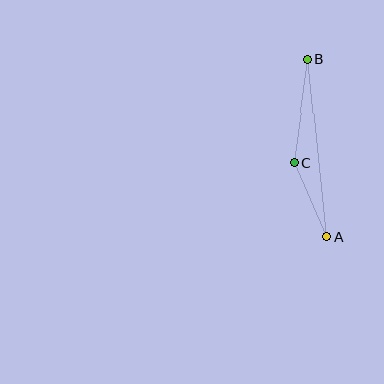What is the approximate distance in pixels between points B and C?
The distance between B and C is approximately 104 pixels.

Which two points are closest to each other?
Points A and C are closest to each other.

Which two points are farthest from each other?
Points A and B are farthest from each other.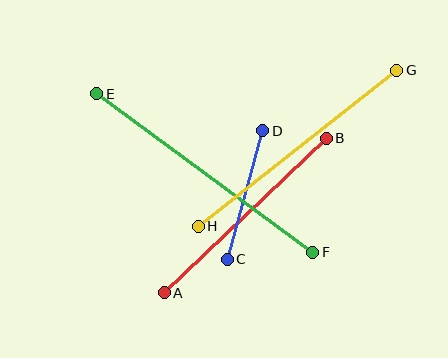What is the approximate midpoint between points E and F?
The midpoint is at approximately (205, 173) pixels.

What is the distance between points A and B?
The distance is approximately 224 pixels.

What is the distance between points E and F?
The distance is approximately 268 pixels.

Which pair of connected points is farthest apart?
Points E and F are farthest apart.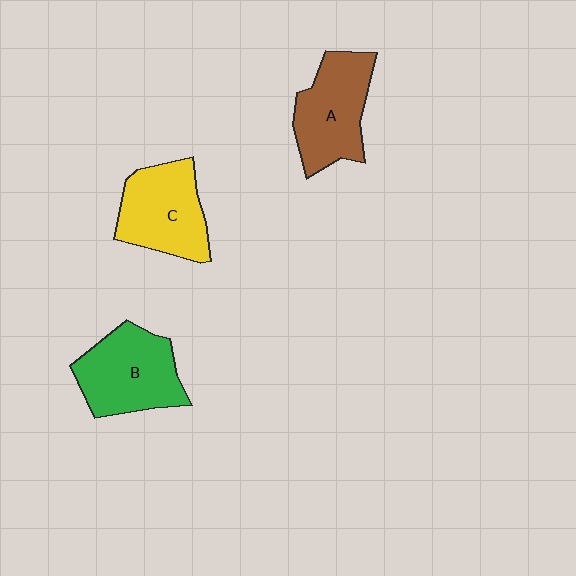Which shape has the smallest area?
Shape C (yellow).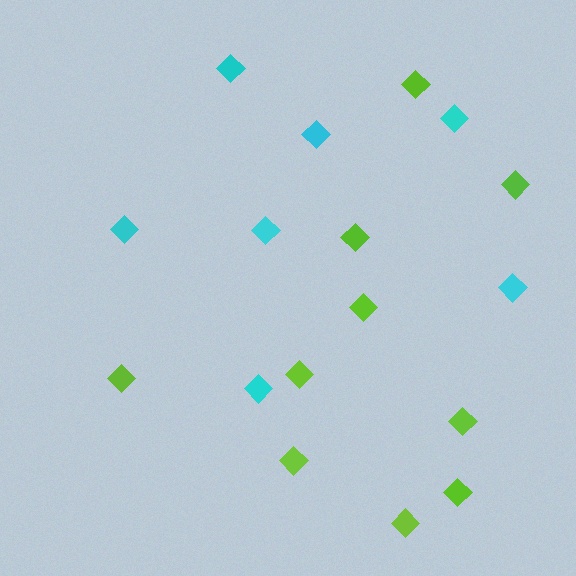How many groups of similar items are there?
There are 2 groups: one group of lime diamonds (10) and one group of cyan diamonds (7).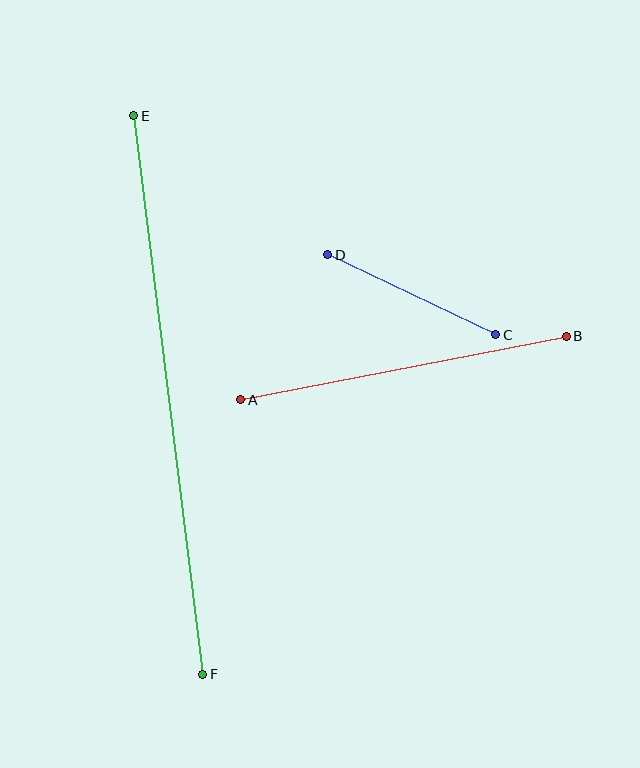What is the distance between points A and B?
The distance is approximately 332 pixels.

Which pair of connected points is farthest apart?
Points E and F are farthest apart.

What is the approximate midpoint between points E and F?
The midpoint is at approximately (168, 395) pixels.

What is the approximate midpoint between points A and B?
The midpoint is at approximately (404, 368) pixels.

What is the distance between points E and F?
The distance is approximately 563 pixels.